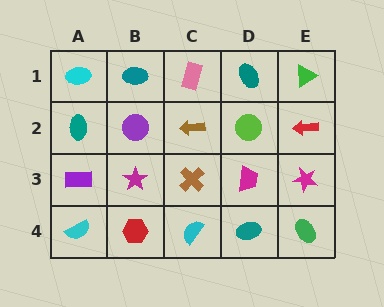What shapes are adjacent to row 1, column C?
A brown arrow (row 2, column C), a teal ellipse (row 1, column B), a teal ellipse (row 1, column D).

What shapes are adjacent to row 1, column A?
A teal ellipse (row 2, column A), a teal ellipse (row 1, column B).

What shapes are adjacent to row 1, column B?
A purple circle (row 2, column B), a cyan ellipse (row 1, column A), a pink rectangle (row 1, column C).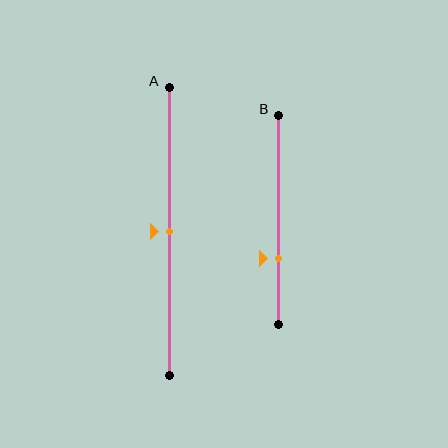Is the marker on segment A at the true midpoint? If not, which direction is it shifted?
Yes, the marker on segment A is at the true midpoint.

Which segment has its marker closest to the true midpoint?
Segment A has its marker closest to the true midpoint.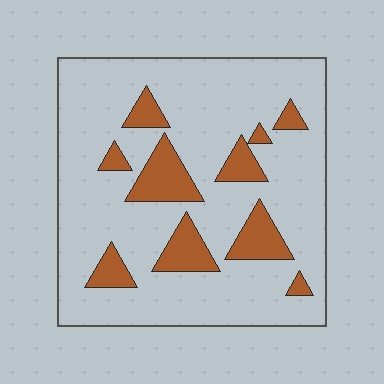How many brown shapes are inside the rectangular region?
10.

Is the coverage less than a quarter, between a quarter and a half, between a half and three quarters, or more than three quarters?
Less than a quarter.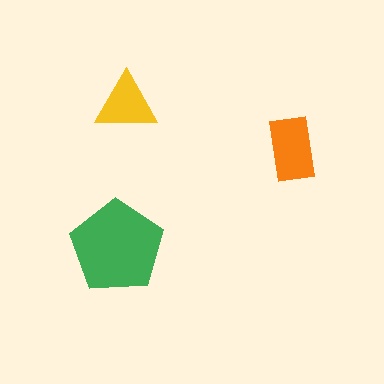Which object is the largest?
The green pentagon.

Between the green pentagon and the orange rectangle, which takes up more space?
The green pentagon.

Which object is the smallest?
The yellow triangle.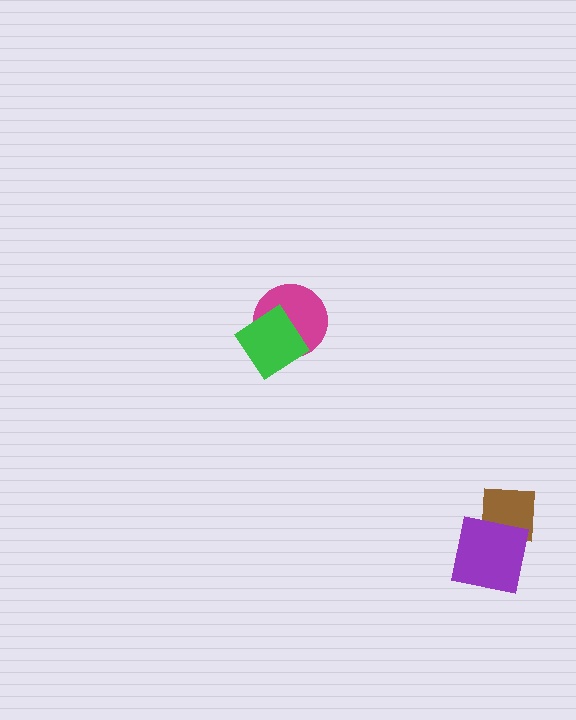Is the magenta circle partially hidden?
Yes, it is partially covered by another shape.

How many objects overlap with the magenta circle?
1 object overlaps with the magenta circle.